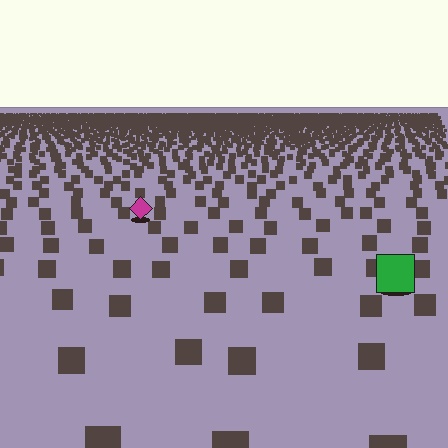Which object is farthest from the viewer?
The magenta diamond is farthest from the viewer. It appears smaller and the ground texture around it is denser.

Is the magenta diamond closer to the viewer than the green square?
No. The green square is closer — you can tell from the texture gradient: the ground texture is coarser near it.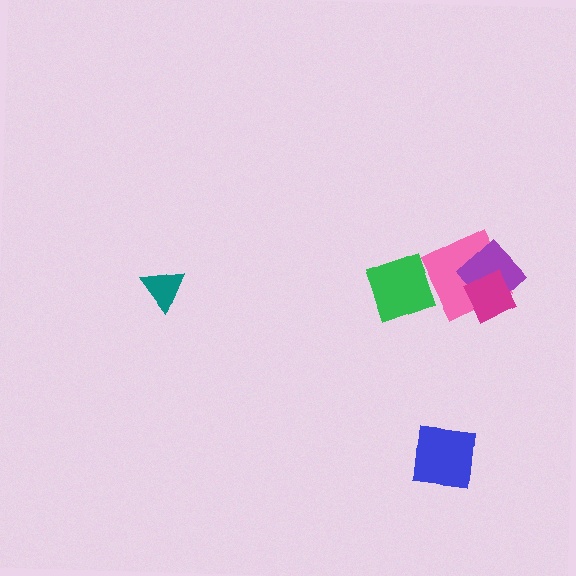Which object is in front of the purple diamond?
The magenta diamond is in front of the purple diamond.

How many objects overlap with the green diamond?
1 object overlaps with the green diamond.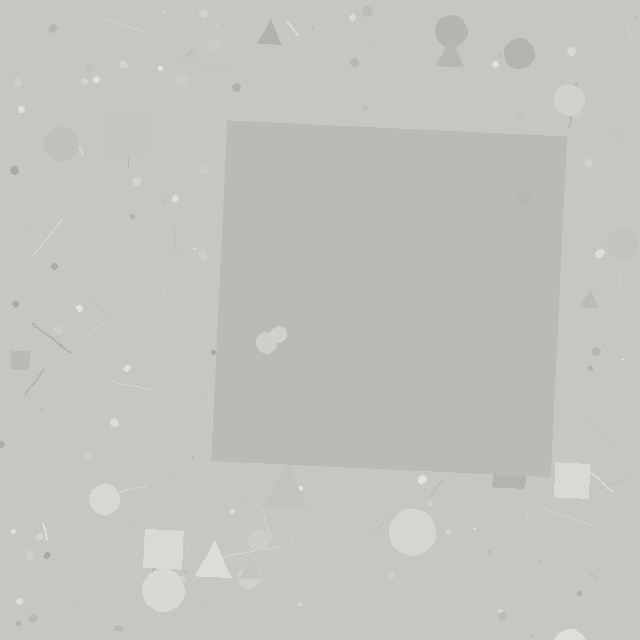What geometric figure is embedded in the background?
A square is embedded in the background.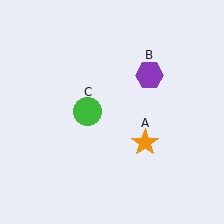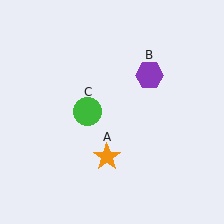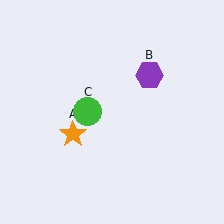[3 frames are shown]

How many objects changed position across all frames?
1 object changed position: orange star (object A).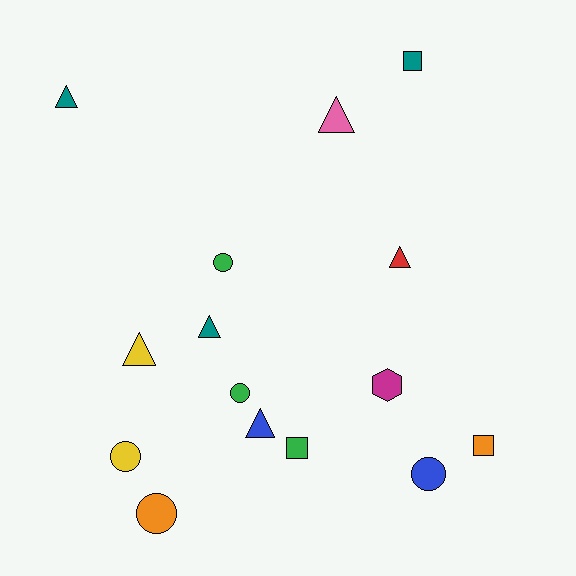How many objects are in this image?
There are 15 objects.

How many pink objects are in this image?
There is 1 pink object.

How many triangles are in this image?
There are 6 triangles.